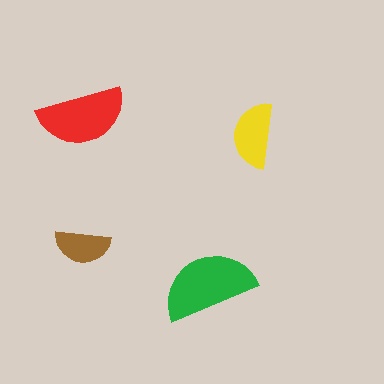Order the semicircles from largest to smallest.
the green one, the red one, the yellow one, the brown one.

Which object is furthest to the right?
The yellow semicircle is rightmost.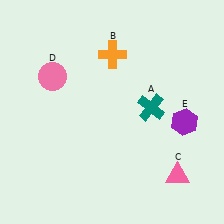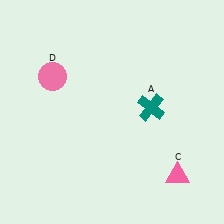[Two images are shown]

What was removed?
The orange cross (B), the purple hexagon (E) were removed in Image 2.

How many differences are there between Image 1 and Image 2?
There are 2 differences between the two images.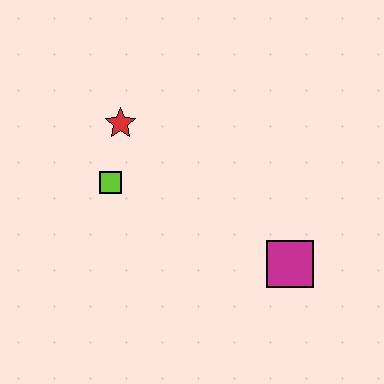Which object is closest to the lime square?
The red star is closest to the lime square.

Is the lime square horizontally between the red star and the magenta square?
No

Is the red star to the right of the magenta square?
No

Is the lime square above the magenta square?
Yes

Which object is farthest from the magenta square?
The red star is farthest from the magenta square.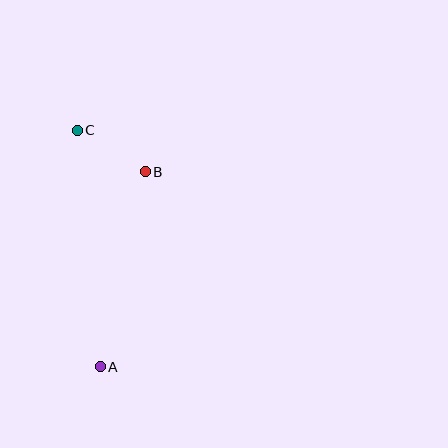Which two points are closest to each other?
Points B and C are closest to each other.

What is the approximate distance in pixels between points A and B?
The distance between A and B is approximately 200 pixels.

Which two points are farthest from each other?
Points A and C are farthest from each other.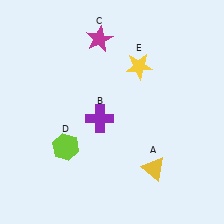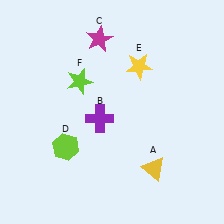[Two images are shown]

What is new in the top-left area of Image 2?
A lime star (F) was added in the top-left area of Image 2.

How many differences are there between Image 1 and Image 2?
There is 1 difference between the two images.